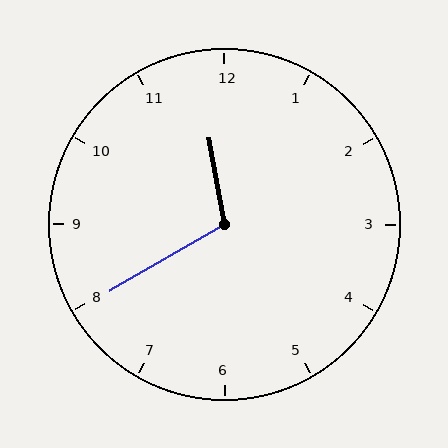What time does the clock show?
11:40.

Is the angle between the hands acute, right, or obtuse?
It is obtuse.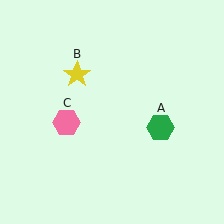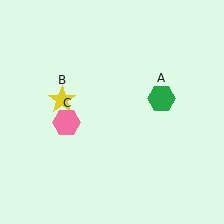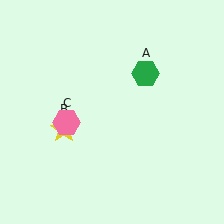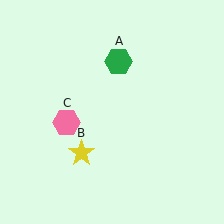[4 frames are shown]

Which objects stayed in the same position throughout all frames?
Pink hexagon (object C) remained stationary.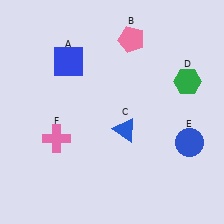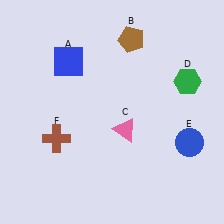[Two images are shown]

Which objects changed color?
B changed from pink to brown. C changed from blue to pink. F changed from pink to brown.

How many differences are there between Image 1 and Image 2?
There are 3 differences between the two images.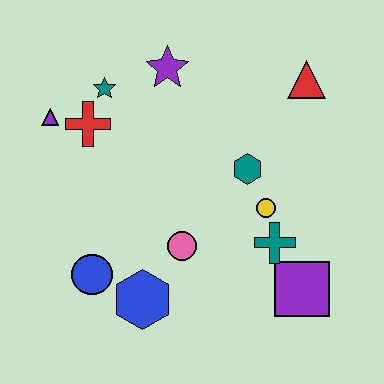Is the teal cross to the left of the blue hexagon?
No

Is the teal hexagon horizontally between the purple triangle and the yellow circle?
Yes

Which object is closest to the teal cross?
The yellow circle is closest to the teal cross.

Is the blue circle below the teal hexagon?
Yes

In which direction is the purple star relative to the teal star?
The purple star is to the right of the teal star.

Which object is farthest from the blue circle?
The red triangle is farthest from the blue circle.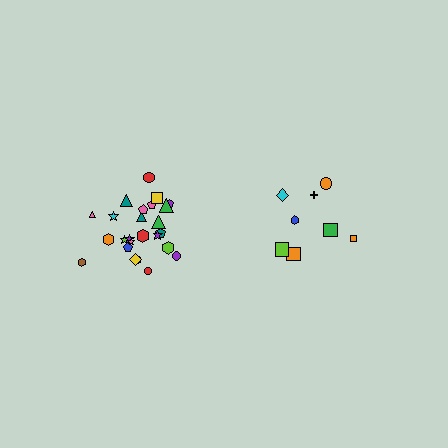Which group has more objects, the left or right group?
The left group.